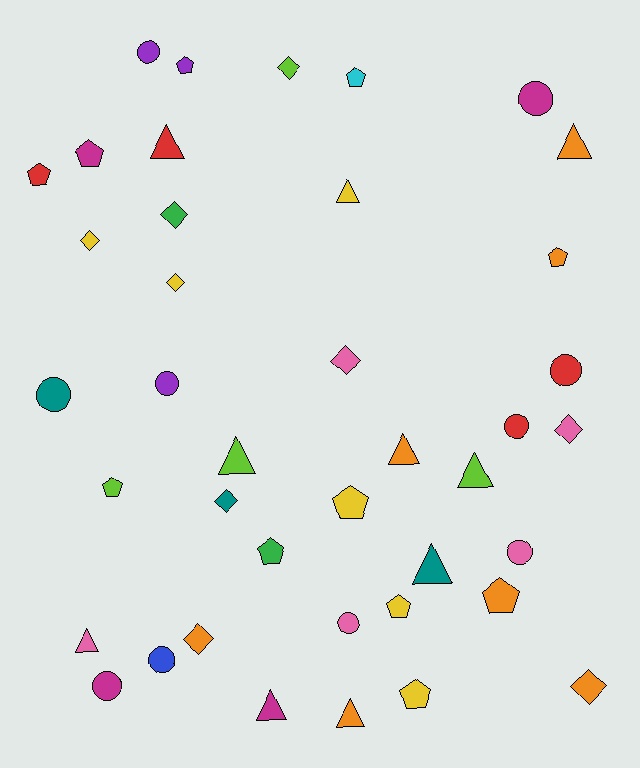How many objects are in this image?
There are 40 objects.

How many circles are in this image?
There are 10 circles.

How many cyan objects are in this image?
There is 1 cyan object.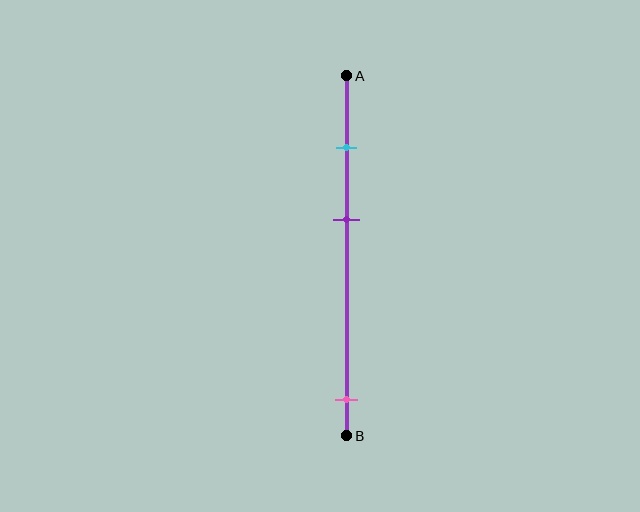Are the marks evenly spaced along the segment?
No, the marks are not evenly spaced.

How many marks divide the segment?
There are 3 marks dividing the segment.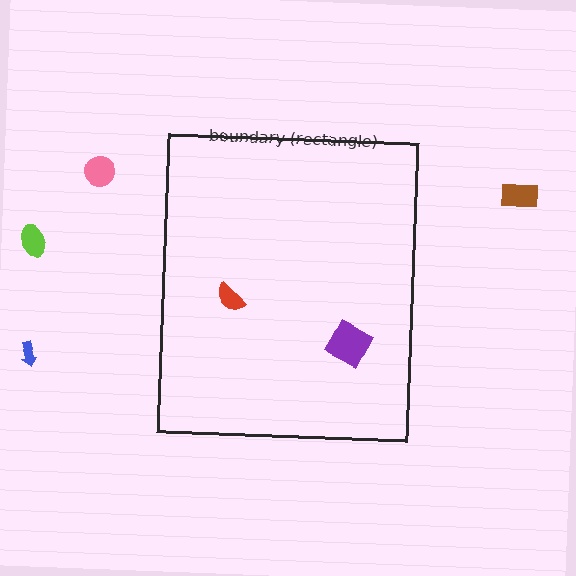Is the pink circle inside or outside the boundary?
Outside.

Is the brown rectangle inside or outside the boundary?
Outside.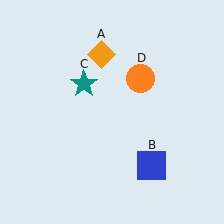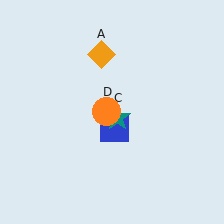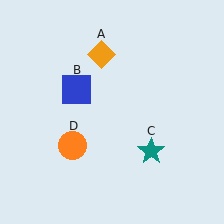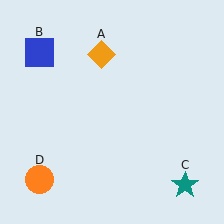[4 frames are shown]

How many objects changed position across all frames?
3 objects changed position: blue square (object B), teal star (object C), orange circle (object D).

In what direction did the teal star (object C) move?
The teal star (object C) moved down and to the right.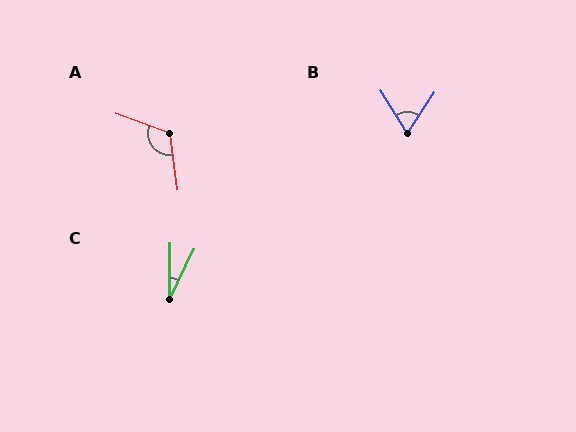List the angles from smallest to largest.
C (25°), B (65°), A (117°).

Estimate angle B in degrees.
Approximately 65 degrees.